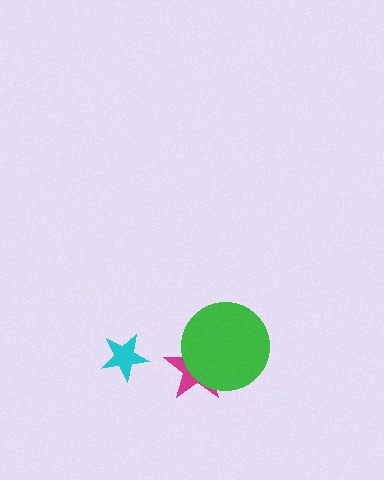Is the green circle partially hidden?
No, no other shape covers it.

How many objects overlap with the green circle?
1 object overlaps with the green circle.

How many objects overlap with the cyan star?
0 objects overlap with the cyan star.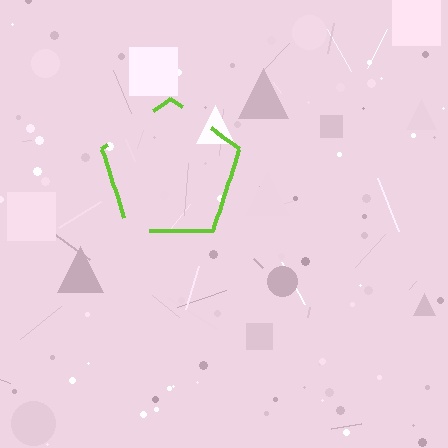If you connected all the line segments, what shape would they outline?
They would outline a pentagon.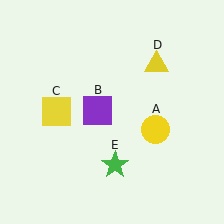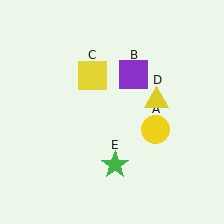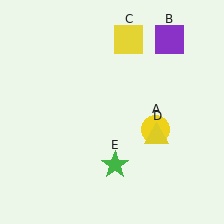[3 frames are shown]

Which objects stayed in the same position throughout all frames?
Yellow circle (object A) and green star (object E) remained stationary.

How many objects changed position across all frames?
3 objects changed position: purple square (object B), yellow square (object C), yellow triangle (object D).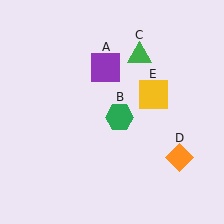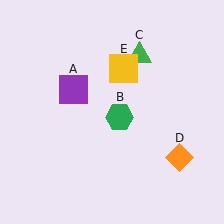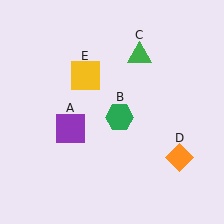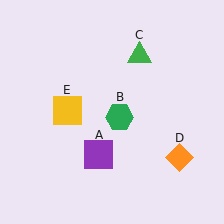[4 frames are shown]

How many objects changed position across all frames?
2 objects changed position: purple square (object A), yellow square (object E).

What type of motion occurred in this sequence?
The purple square (object A), yellow square (object E) rotated counterclockwise around the center of the scene.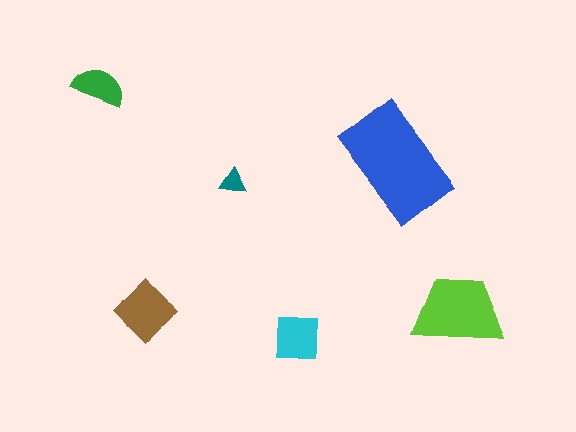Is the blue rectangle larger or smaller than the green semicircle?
Larger.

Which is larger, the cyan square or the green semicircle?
The cyan square.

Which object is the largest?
The blue rectangle.